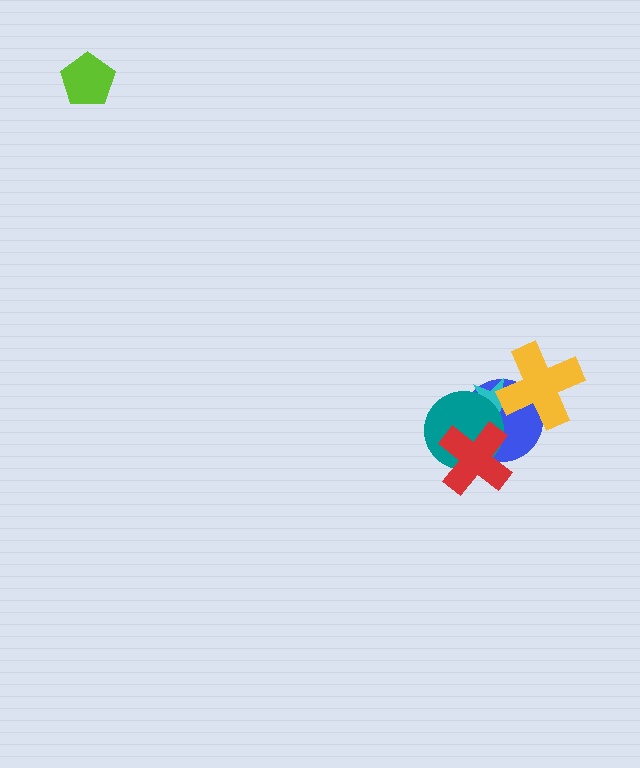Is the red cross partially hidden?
No, no other shape covers it.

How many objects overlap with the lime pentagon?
0 objects overlap with the lime pentagon.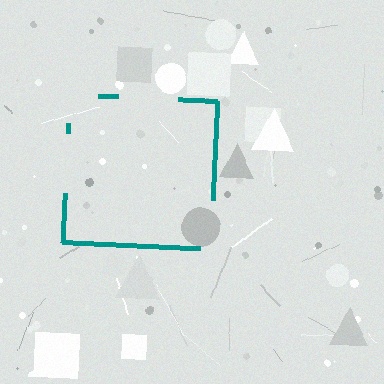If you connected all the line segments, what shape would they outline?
They would outline a square.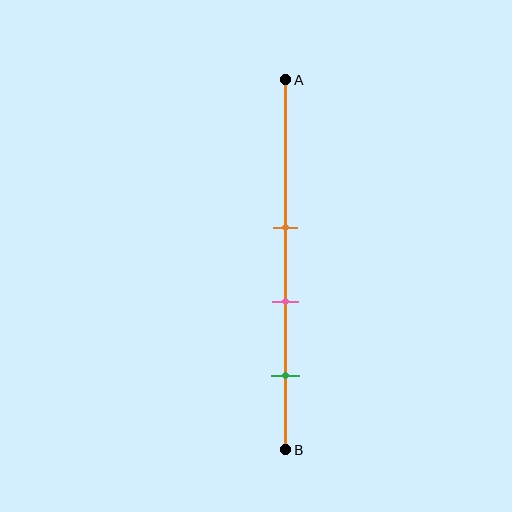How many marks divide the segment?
There are 3 marks dividing the segment.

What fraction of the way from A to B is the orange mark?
The orange mark is approximately 40% (0.4) of the way from A to B.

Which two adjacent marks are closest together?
The orange and pink marks are the closest adjacent pair.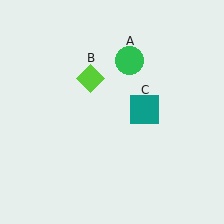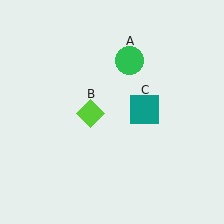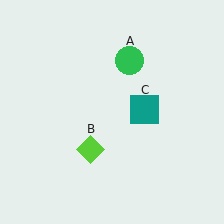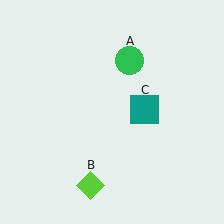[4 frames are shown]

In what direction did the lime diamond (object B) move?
The lime diamond (object B) moved down.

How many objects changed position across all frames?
1 object changed position: lime diamond (object B).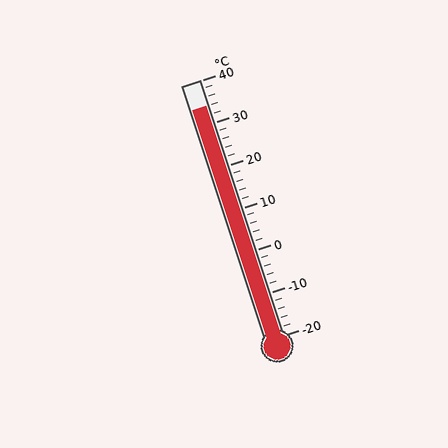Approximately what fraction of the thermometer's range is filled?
The thermometer is filled to approximately 90% of its range.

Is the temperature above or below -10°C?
The temperature is above -10°C.